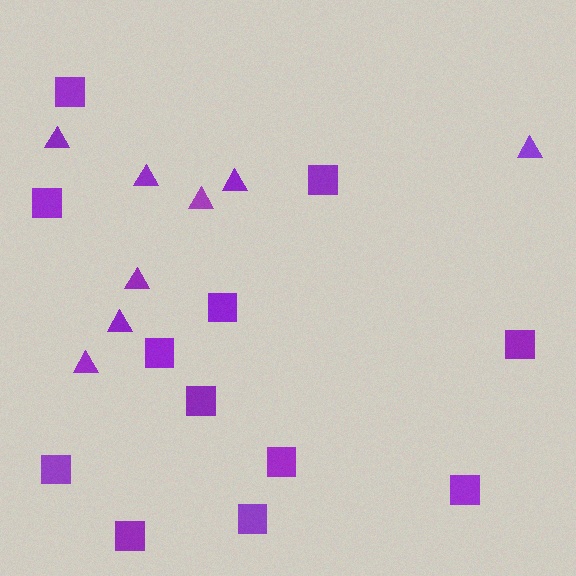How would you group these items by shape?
There are 2 groups: one group of squares (12) and one group of triangles (8).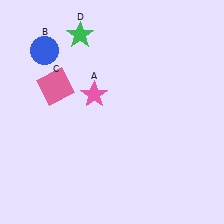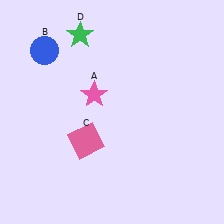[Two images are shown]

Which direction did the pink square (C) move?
The pink square (C) moved down.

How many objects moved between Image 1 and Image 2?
1 object moved between the two images.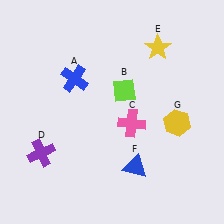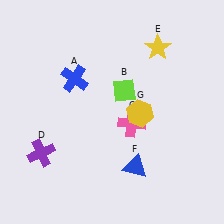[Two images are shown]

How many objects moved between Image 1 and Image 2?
1 object moved between the two images.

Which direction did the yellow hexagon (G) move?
The yellow hexagon (G) moved left.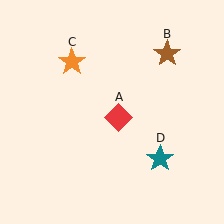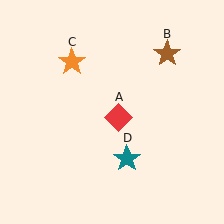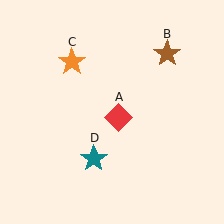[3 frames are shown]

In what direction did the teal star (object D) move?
The teal star (object D) moved left.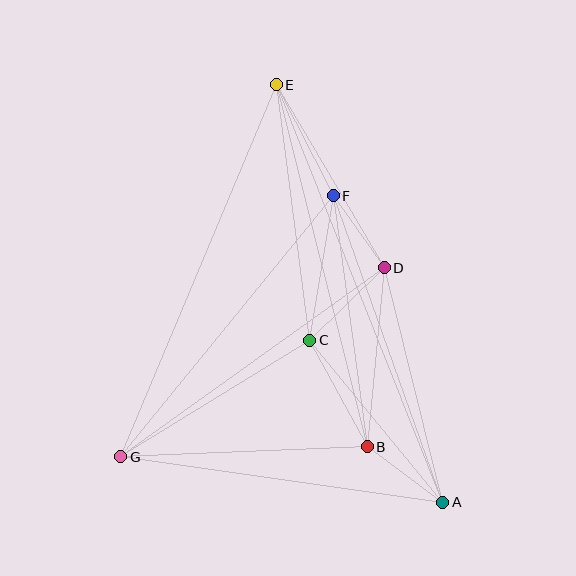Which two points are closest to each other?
Points D and F are closest to each other.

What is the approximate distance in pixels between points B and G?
The distance between B and G is approximately 247 pixels.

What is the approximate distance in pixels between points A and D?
The distance between A and D is approximately 242 pixels.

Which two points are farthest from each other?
Points A and E are farthest from each other.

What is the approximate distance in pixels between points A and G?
The distance between A and G is approximately 325 pixels.